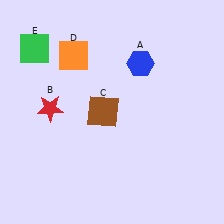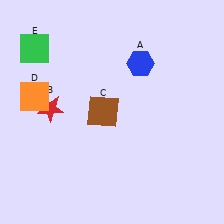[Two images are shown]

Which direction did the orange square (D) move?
The orange square (D) moved down.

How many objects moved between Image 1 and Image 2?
1 object moved between the two images.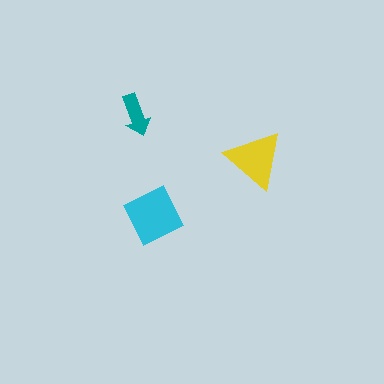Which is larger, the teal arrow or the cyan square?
The cyan square.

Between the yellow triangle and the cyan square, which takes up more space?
The cyan square.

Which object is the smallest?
The teal arrow.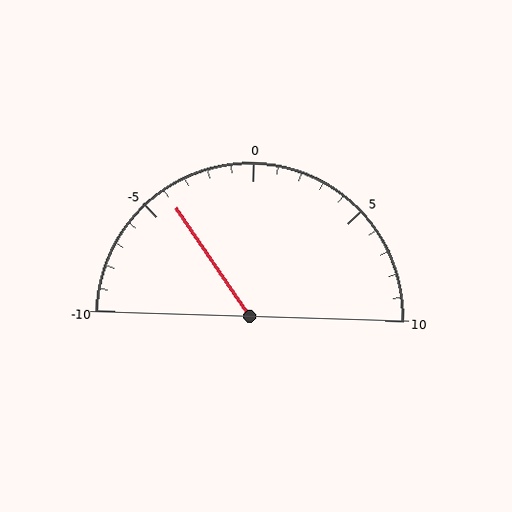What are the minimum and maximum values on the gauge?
The gauge ranges from -10 to 10.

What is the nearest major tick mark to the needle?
The nearest major tick mark is -5.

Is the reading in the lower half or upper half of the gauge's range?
The reading is in the lower half of the range (-10 to 10).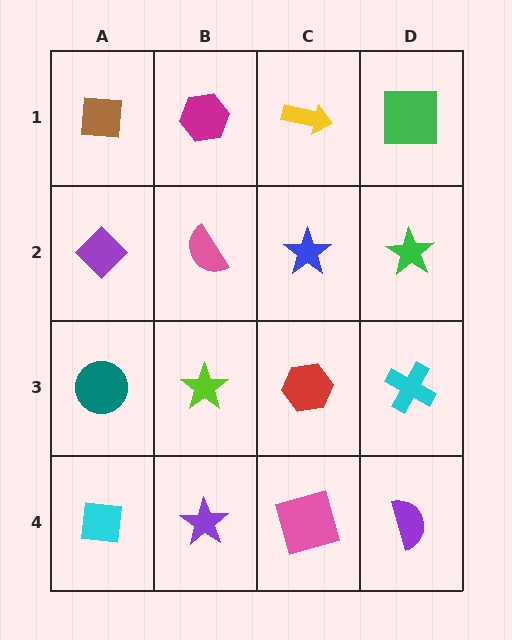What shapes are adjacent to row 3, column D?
A green star (row 2, column D), a purple semicircle (row 4, column D), a red hexagon (row 3, column C).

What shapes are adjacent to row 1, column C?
A blue star (row 2, column C), a magenta hexagon (row 1, column B), a green square (row 1, column D).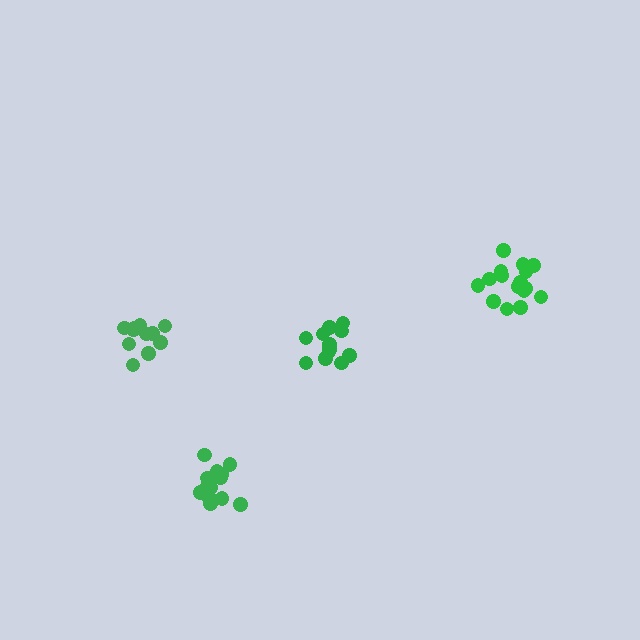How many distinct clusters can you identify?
There are 4 distinct clusters.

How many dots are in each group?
Group 1: 14 dots, Group 2: 16 dots, Group 3: 12 dots, Group 4: 12 dots (54 total).